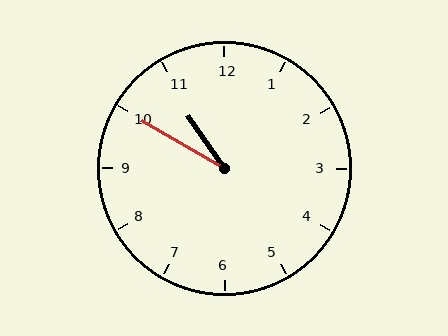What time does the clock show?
10:50.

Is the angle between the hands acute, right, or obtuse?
It is acute.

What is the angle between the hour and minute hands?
Approximately 25 degrees.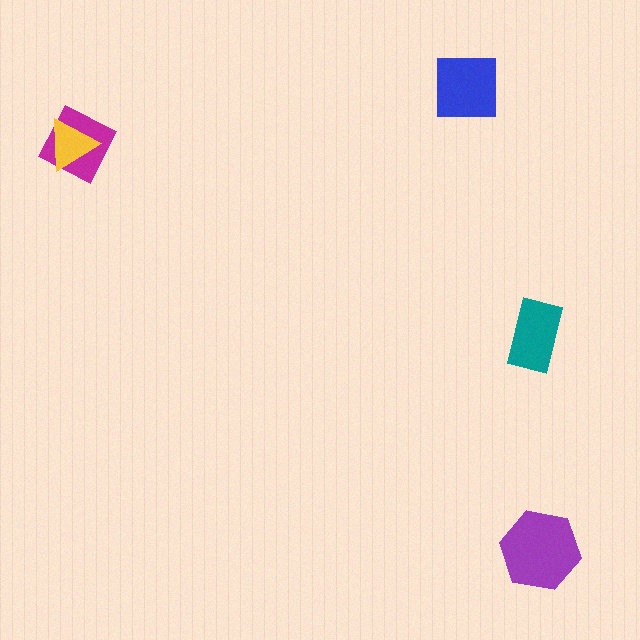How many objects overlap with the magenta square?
1 object overlaps with the magenta square.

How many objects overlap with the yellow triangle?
1 object overlaps with the yellow triangle.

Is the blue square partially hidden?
No, no other shape covers it.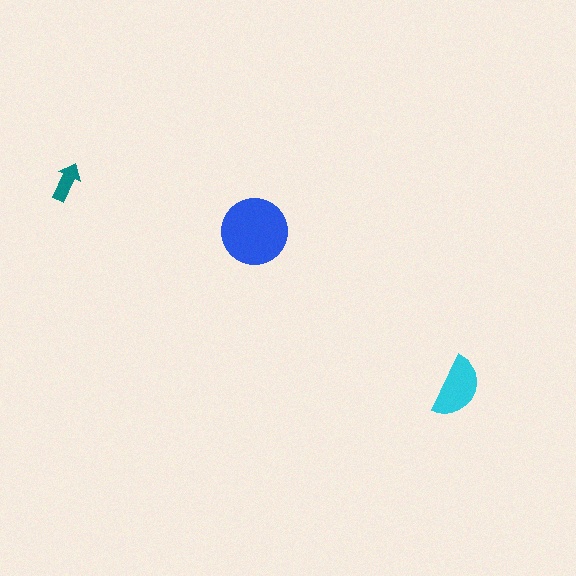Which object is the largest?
The blue circle.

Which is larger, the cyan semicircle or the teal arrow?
The cyan semicircle.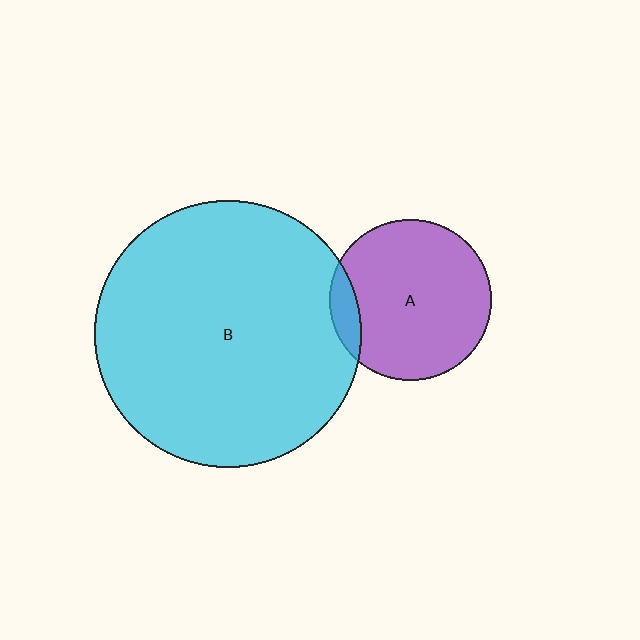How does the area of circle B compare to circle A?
Approximately 2.7 times.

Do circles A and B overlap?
Yes.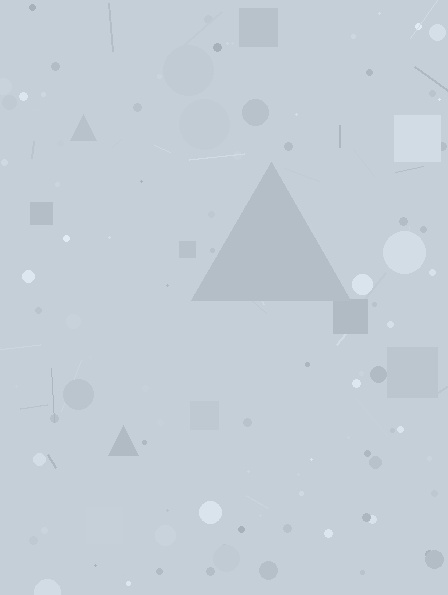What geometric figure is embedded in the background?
A triangle is embedded in the background.